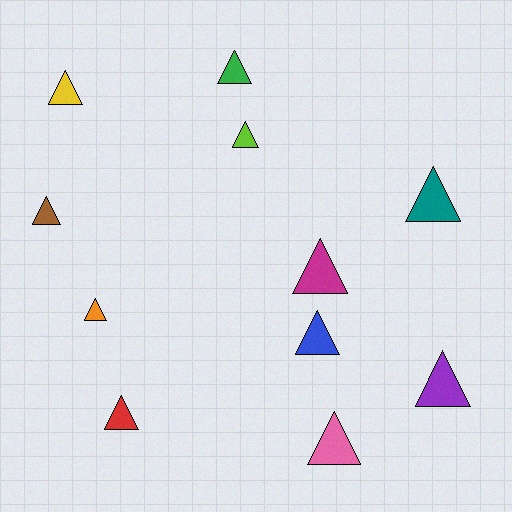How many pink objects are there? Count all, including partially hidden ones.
There is 1 pink object.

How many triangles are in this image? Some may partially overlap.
There are 11 triangles.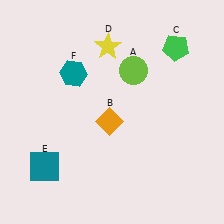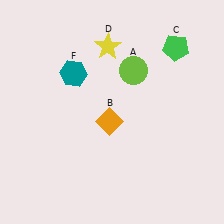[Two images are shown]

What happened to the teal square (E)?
The teal square (E) was removed in Image 2. It was in the bottom-left area of Image 1.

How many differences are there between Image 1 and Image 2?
There is 1 difference between the two images.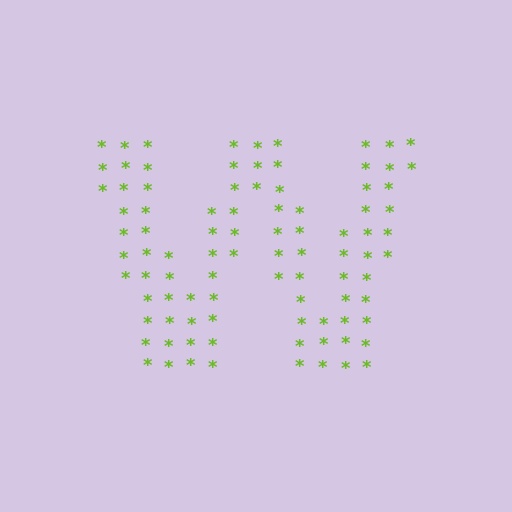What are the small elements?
The small elements are asterisks.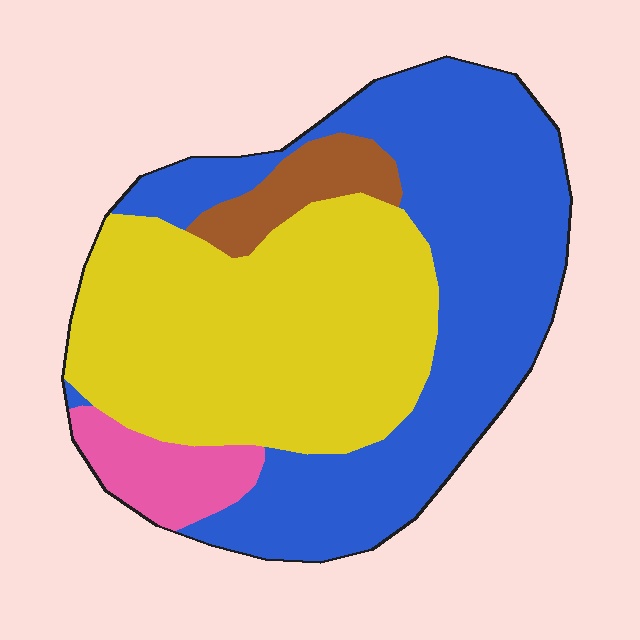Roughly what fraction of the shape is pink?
Pink covers about 5% of the shape.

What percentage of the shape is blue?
Blue takes up between a quarter and a half of the shape.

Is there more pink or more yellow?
Yellow.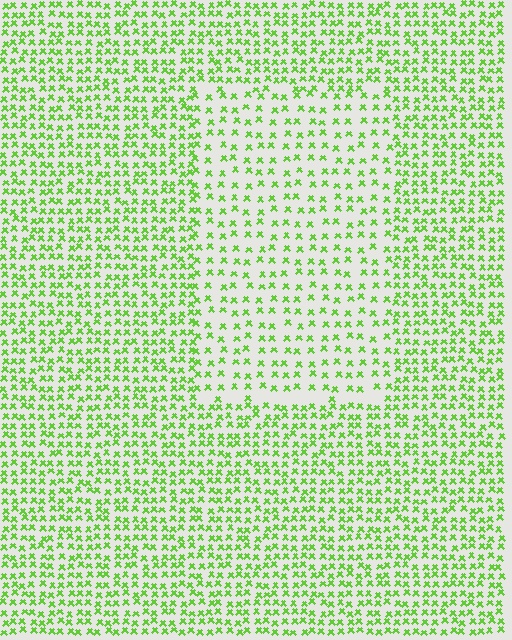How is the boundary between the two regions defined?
The boundary is defined by a change in element density (approximately 1.8x ratio). All elements are the same color, size, and shape.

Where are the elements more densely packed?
The elements are more densely packed outside the rectangle boundary.